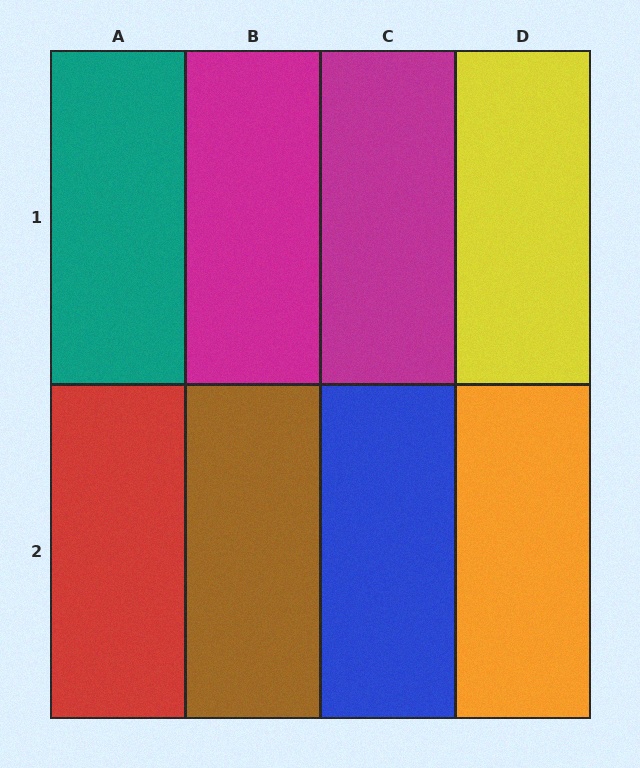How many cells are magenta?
2 cells are magenta.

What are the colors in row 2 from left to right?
Red, brown, blue, orange.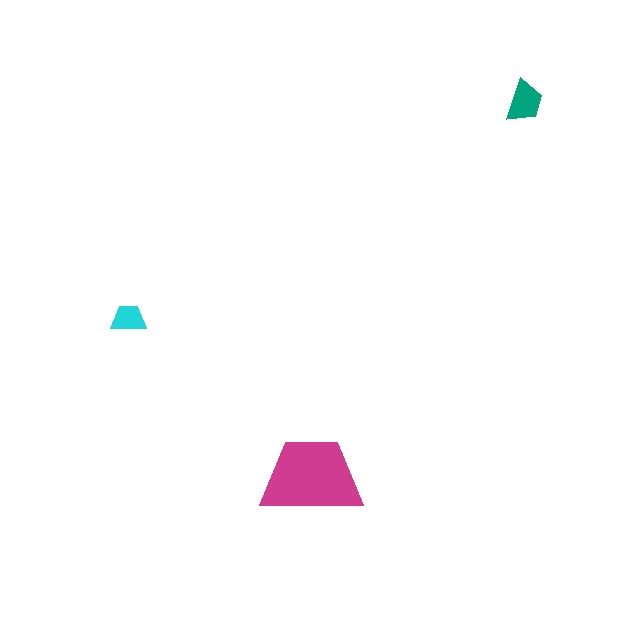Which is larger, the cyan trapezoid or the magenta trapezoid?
The magenta one.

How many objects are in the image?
There are 3 objects in the image.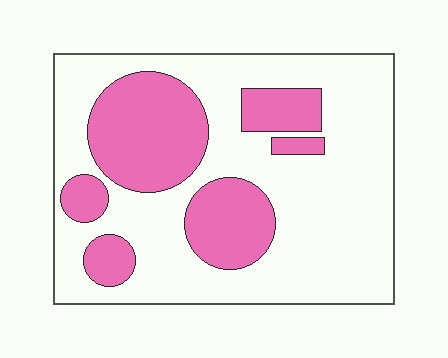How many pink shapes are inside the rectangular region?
6.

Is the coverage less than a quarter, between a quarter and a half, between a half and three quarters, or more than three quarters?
Between a quarter and a half.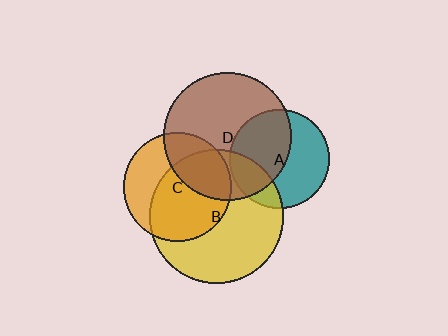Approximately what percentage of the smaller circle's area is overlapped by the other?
Approximately 60%.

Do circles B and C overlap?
Yes.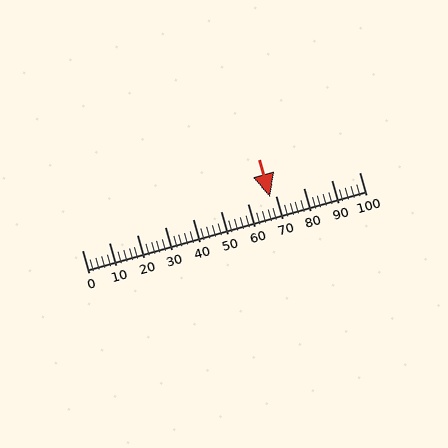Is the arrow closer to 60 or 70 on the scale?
The arrow is closer to 70.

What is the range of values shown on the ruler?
The ruler shows values from 0 to 100.